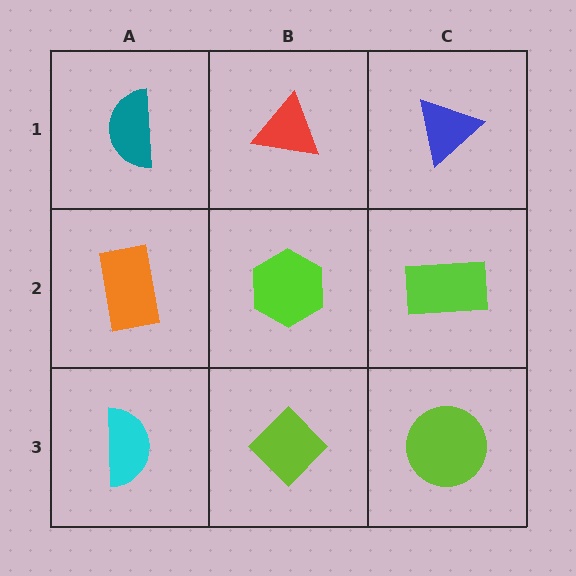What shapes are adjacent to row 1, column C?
A lime rectangle (row 2, column C), a red triangle (row 1, column B).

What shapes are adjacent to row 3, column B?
A lime hexagon (row 2, column B), a cyan semicircle (row 3, column A), a lime circle (row 3, column C).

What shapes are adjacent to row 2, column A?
A teal semicircle (row 1, column A), a cyan semicircle (row 3, column A), a lime hexagon (row 2, column B).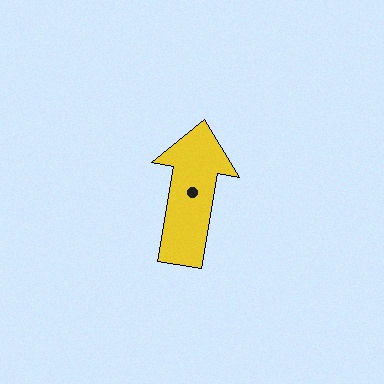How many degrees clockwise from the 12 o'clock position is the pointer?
Approximately 10 degrees.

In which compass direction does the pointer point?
North.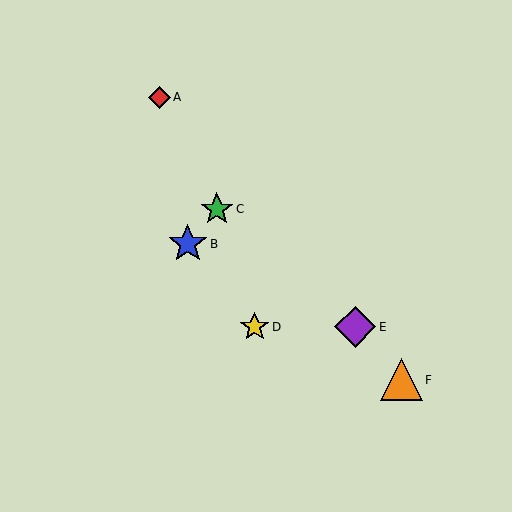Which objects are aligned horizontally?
Objects D, E are aligned horizontally.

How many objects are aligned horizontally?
2 objects (D, E) are aligned horizontally.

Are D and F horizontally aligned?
No, D is at y≈327 and F is at y≈380.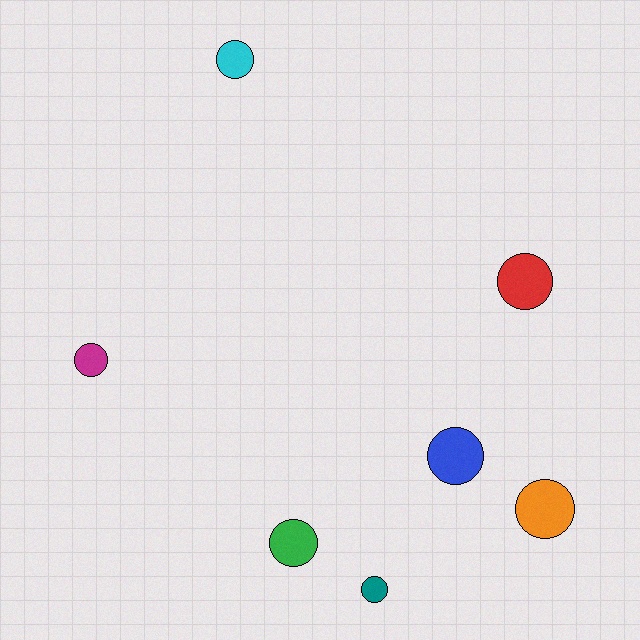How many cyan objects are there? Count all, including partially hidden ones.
There is 1 cyan object.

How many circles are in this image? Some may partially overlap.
There are 7 circles.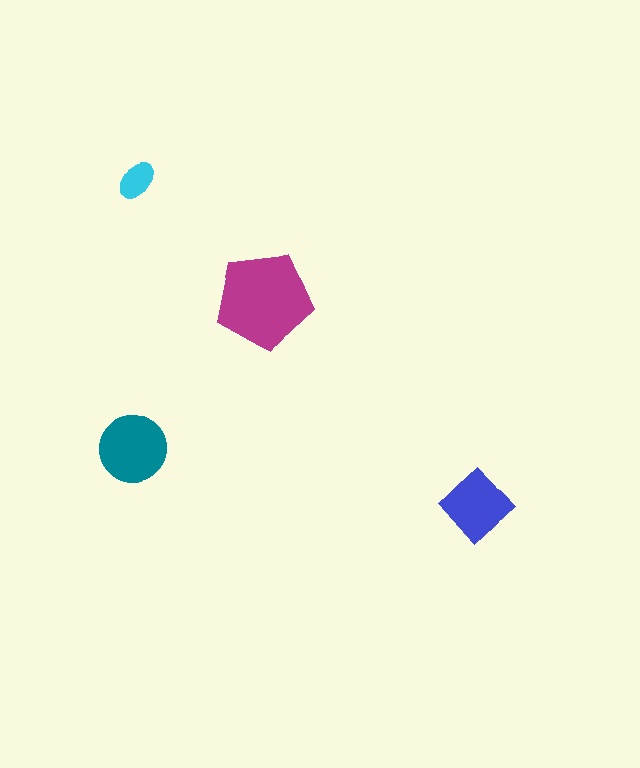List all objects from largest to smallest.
The magenta pentagon, the teal circle, the blue diamond, the cyan ellipse.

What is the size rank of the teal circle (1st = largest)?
2nd.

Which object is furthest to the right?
The blue diamond is rightmost.